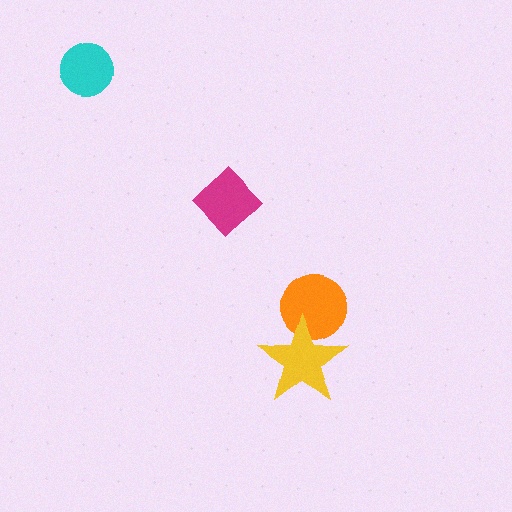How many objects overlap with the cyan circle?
0 objects overlap with the cyan circle.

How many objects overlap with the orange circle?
1 object overlaps with the orange circle.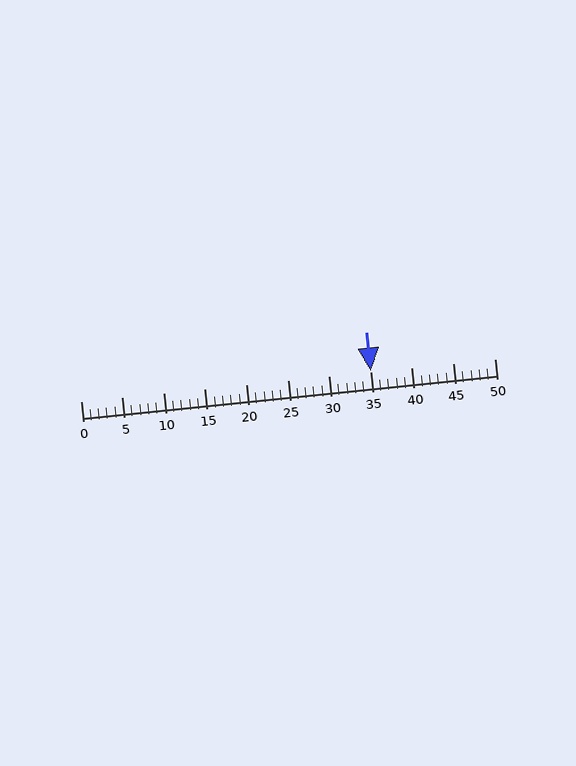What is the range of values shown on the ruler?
The ruler shows values from 0 to 50.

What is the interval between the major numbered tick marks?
The major tick marks are spaced 5 units apart.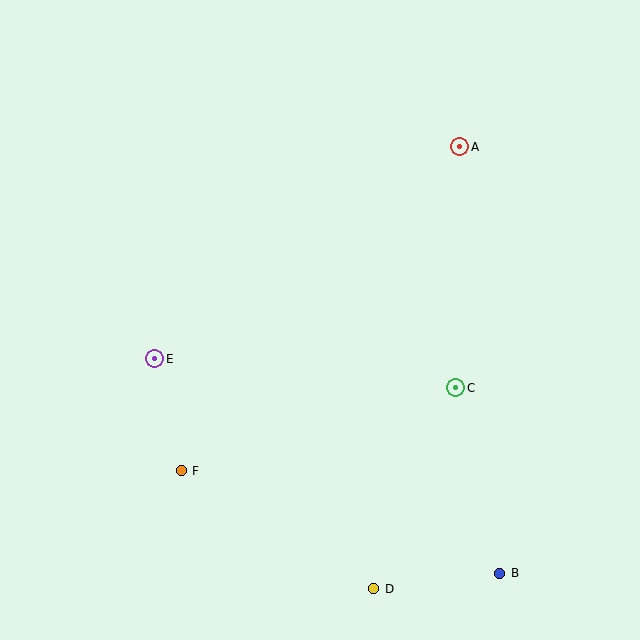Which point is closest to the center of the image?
Point C at (456, 388) is closest to the center.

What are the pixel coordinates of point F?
Point F is at (181, 471).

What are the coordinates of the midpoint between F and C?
The midpoint between F and C is at (318, 429).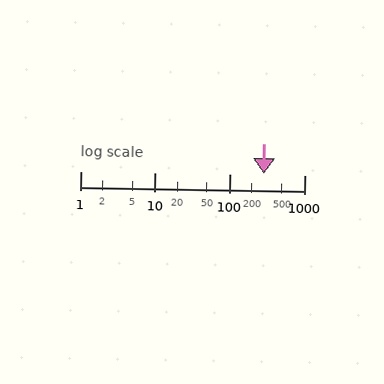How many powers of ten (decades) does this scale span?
The scale spans 3 decades, from 1 to 1000.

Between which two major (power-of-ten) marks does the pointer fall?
The pointer is between 100 and 1000.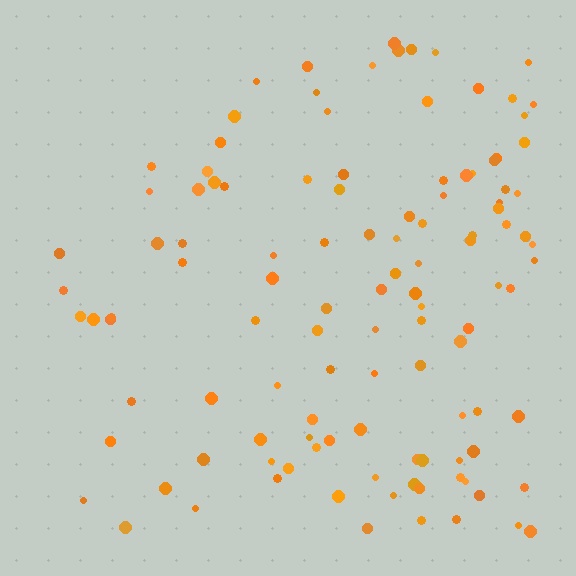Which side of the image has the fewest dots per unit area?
The left.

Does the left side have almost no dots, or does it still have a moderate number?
Still a moderate number, just noticeably fewer than the right.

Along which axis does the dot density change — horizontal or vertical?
Horizontal.